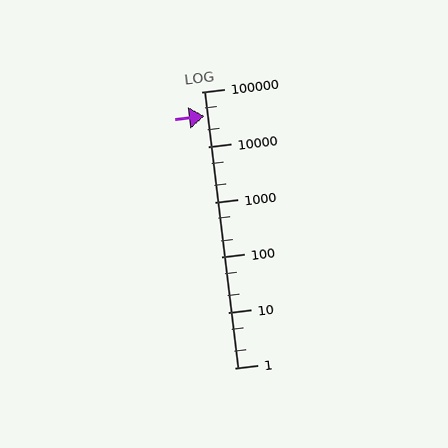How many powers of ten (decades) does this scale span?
The scale spans 5 decades, from 1 to 100000.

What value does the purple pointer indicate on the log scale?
The pointer indicates approximately 37000.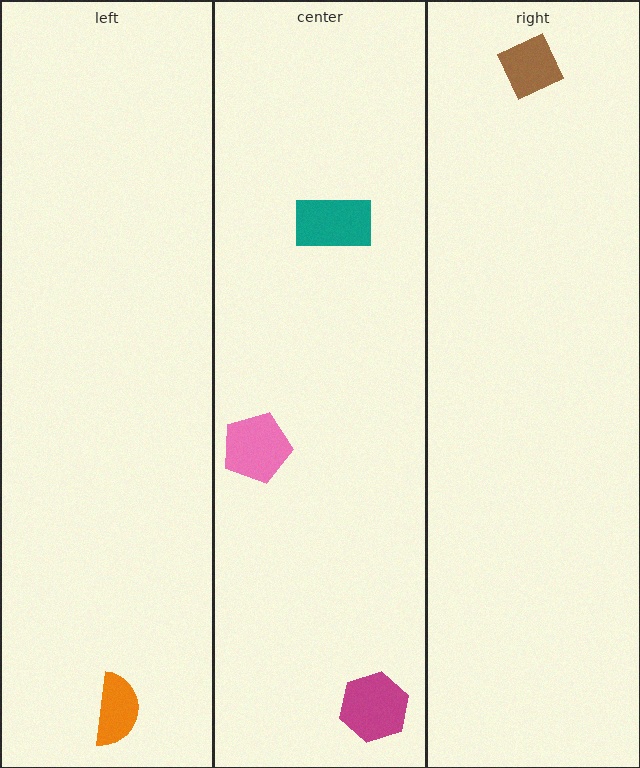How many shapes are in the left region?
1.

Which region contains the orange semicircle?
The left region.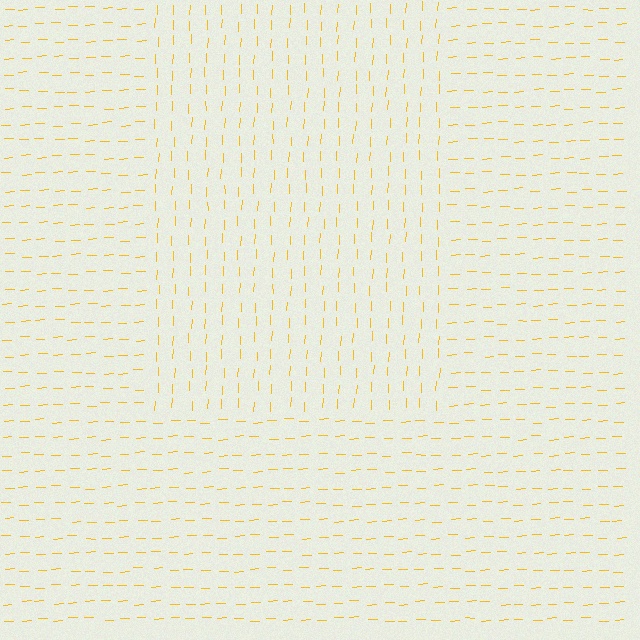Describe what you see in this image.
The image is filled with small yellow line segments. A rectangle region in the image has lines oriented differently from the surrounding lines, creating a visible texture boundary.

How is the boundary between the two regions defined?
The boundary is defined purely by a change in line orientation (approximately 86 degrees difference). All lines are the same color and thickness.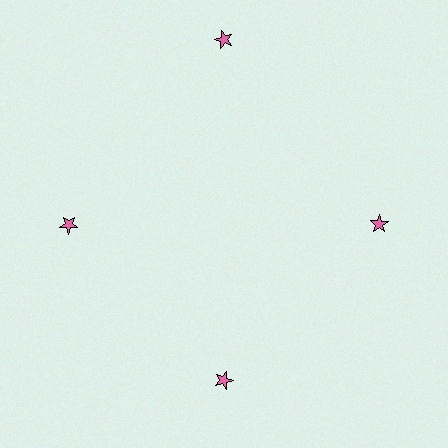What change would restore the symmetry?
The symmetry would be restored by moving it inward, back onto the ring so that all 4 stars sit at equal angles and equal distance from the center.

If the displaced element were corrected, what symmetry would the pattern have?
It would have 4-fold rotational symmetry — the pattern would map onto itself every 90 degrees.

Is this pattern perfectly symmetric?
No. The 4 pink stars are arranged in a ring, but one element near the 12 o'clock position is pushed outward from the center, breaking the 4-fold rotational symmetry.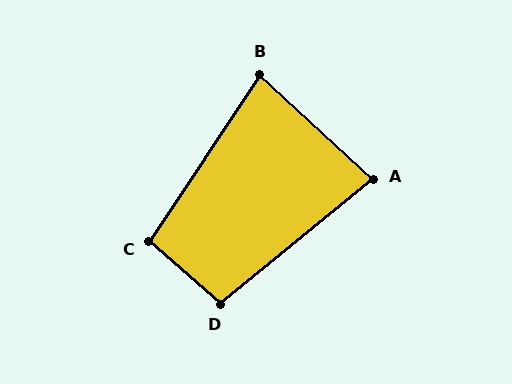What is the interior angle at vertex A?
Approximately 82 degrees (acute).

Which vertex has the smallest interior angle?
B, at approximately 81 degrees.